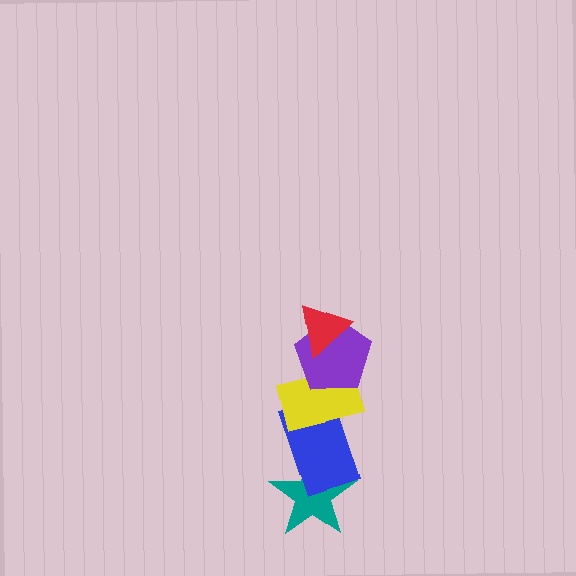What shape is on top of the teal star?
The blue rectangle is on top of the teal star.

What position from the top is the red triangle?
The red triangle is 1st from the top.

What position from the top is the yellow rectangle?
The yellow rectangle is 3rd from the top.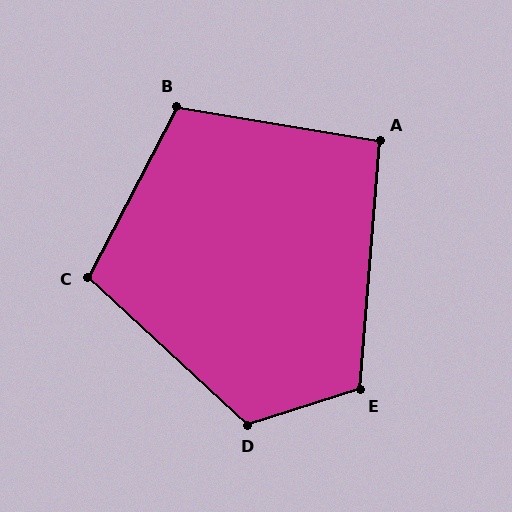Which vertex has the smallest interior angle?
A, at approximately 95 degrees.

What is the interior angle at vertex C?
Approximately 105 degrees (obtuse).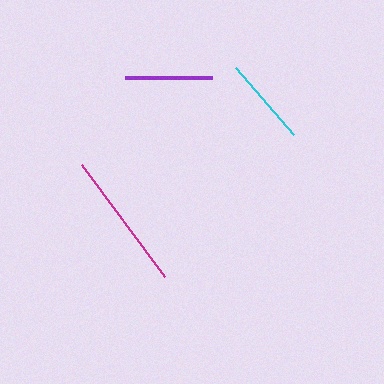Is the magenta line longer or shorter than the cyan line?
The magenta line is longer than the cyan line.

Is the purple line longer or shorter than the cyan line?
The cyan line is longer than the purple line.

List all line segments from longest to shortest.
From longest to shortest: magenta, cyan, purple.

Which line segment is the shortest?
The purple line is the shortest at approximately 87 pixels.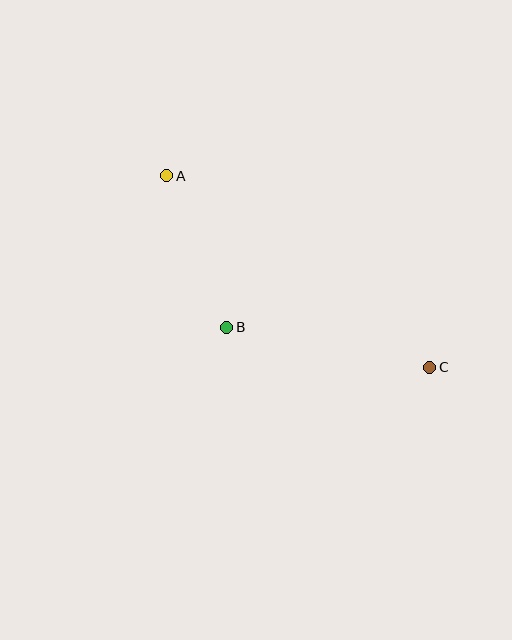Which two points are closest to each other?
Points A and B are closest to each other.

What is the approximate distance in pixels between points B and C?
The distance between B and C is approximately 207 pixels.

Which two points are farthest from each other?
Points A and C are farthest from each other.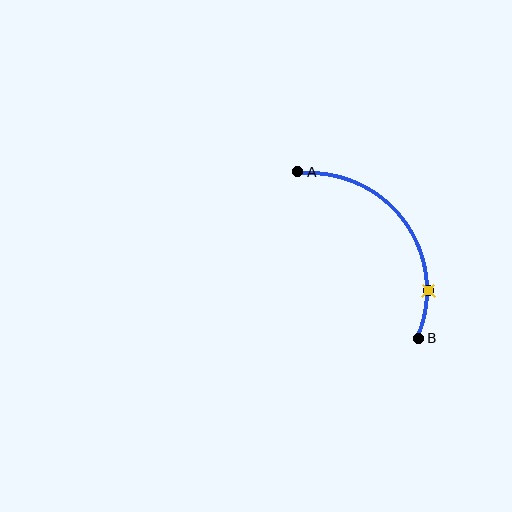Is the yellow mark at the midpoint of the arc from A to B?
No. The yellow mark lies on the arc but is closer to endpoint B. The arc midpoint would be at the point on the curve equidistant along the arc from both A and B.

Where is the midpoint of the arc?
The arc midpoint is the point on the curve farthest from the straight line joining A and B. It sits above and to the right of that line.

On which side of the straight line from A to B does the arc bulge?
The arc bulges above and to the right of the straight line connecting A and B.